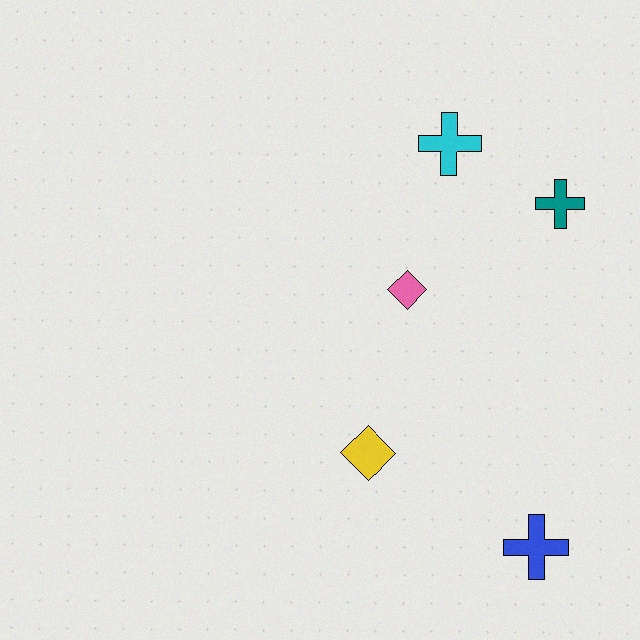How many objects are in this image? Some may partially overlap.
There are 5 objects.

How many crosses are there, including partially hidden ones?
There are 3 crosses.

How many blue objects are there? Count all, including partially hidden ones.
There is 1 blue object.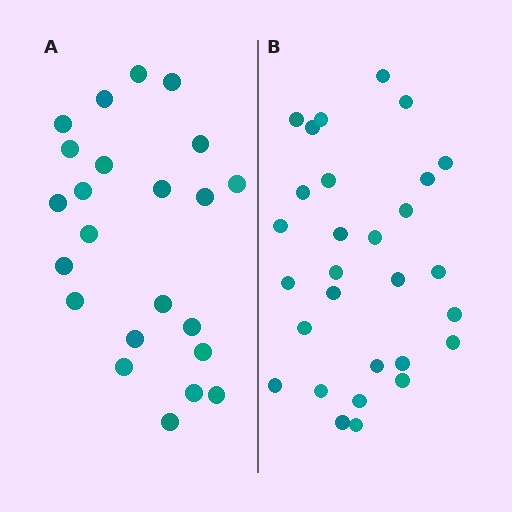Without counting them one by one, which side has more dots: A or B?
Region B (the right region) has more dots.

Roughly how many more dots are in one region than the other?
Region B has about 6 more dots than region A.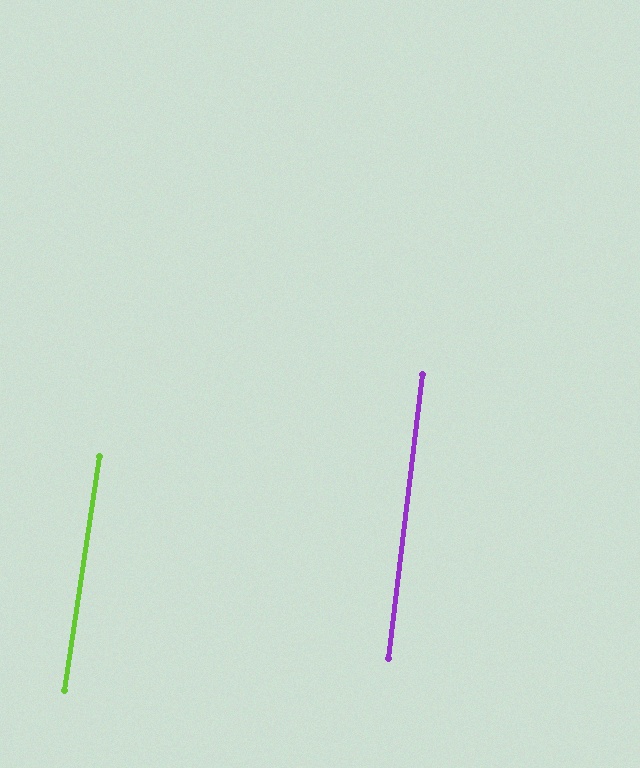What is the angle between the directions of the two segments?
Approximately 2 degrees.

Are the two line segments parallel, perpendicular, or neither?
Parallel — their directions differ by only 1.6°.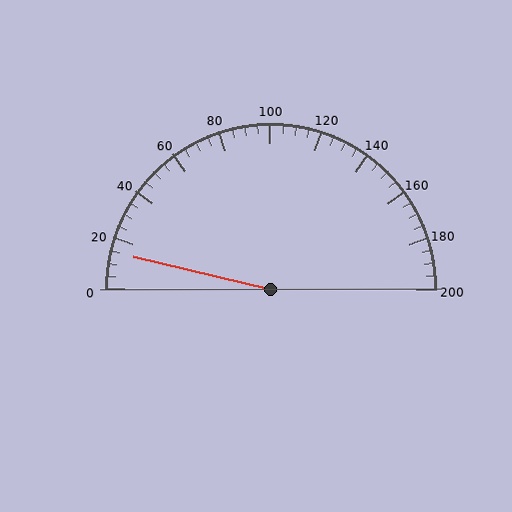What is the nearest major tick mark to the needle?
The nearest major tick mark is 20.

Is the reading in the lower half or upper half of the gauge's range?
The reading is in the lower half of the range (0 to 200).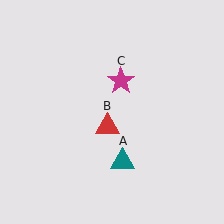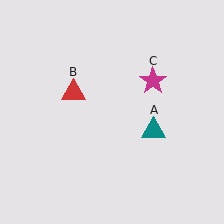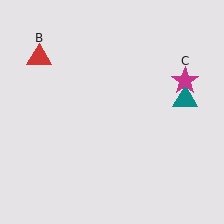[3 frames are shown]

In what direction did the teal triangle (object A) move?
The teal triangle (object A) moved up and to the right.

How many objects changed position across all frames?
3 objects changed position: teal triangle (object A), red triangle (object B), magenta star (object C).